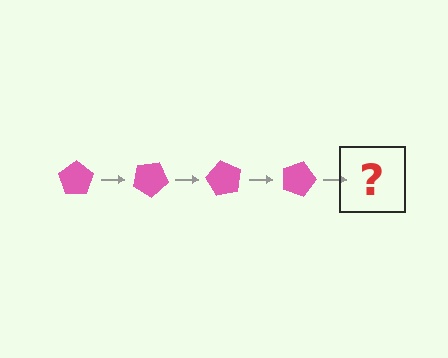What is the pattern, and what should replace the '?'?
The pattern is that the pentagon rotates 30 degrees each step. The '?' should be a pink pentagon rotated 120 degrees.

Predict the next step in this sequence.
The next step is a pink pentagon rotated 120 degrees.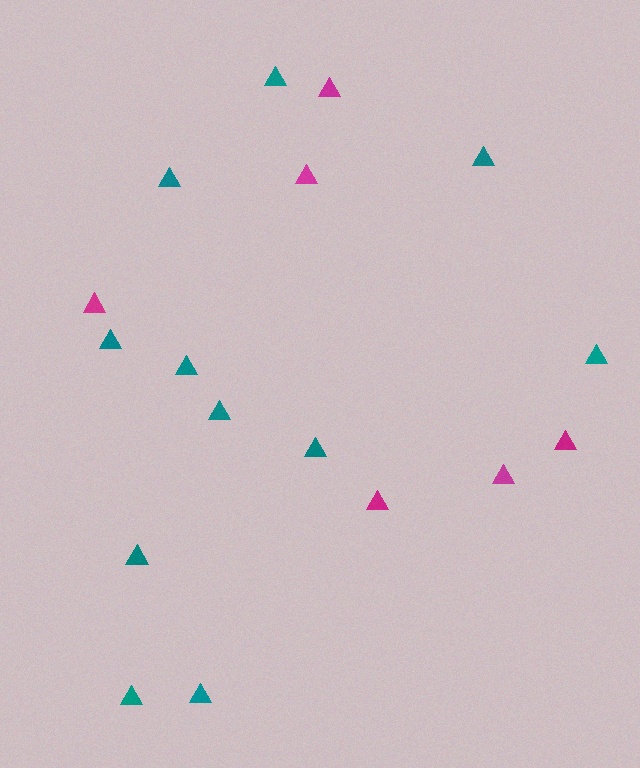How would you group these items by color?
There are 2 groups: one group of magenta triangles (6) and one group of teal triangles (11).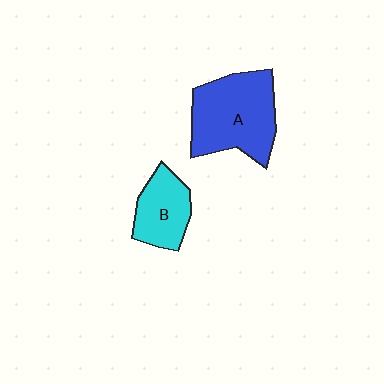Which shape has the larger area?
Shape A (blue).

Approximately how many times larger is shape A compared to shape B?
Approximately 1.8 times.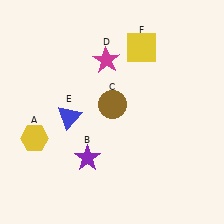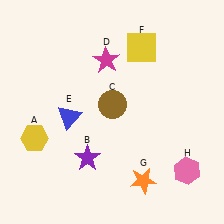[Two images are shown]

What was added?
An orange star (G), a pink hexagon (H) were added in Image 2.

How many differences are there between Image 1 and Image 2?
There are 2 differences between the two images.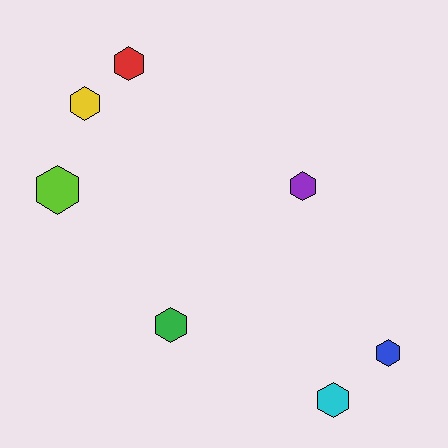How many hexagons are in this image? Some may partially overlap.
There are 7 hexagons.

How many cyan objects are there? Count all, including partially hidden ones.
There is 1 cyan object.